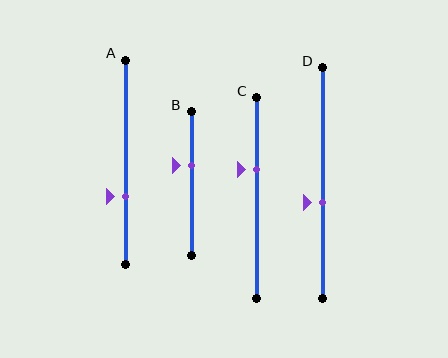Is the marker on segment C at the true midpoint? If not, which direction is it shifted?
No, the marker on segment C is shifted upward by about 14% of the segment length.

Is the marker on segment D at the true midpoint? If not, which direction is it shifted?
No, the marker on segment D is shifted downward by about 9% of the segment length.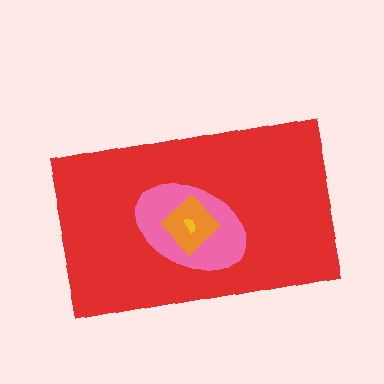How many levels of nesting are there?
4.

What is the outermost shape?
The red rectangle.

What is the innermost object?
The yellow semicircle.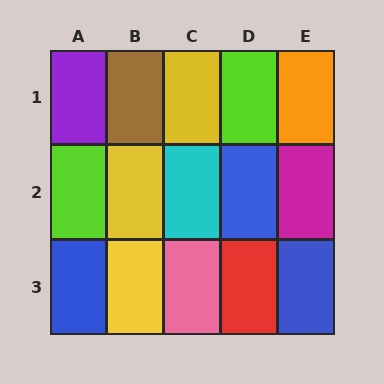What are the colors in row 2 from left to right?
Lime, yellow, cyan, blue, magenta.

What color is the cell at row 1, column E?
Orange.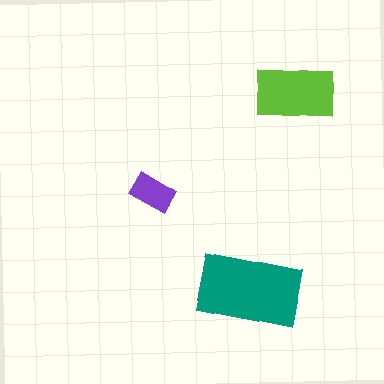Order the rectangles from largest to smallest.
the teal one, the lime one, the purple one.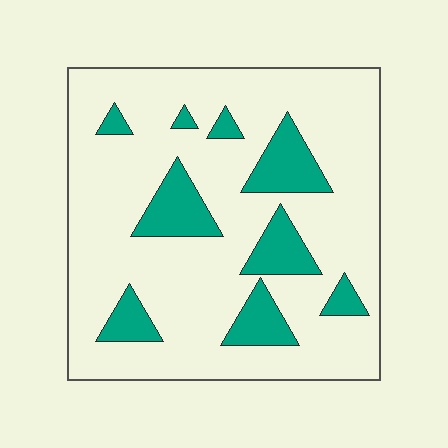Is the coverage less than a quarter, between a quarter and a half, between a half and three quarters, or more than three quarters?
Less than a quarter.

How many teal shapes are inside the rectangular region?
9.